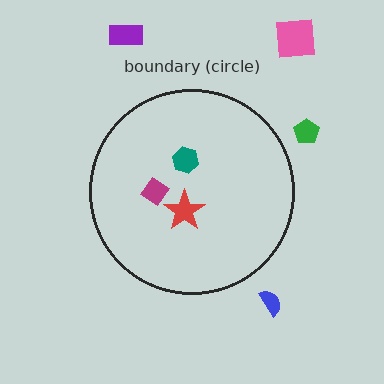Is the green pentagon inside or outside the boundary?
Outside.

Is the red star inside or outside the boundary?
Inside.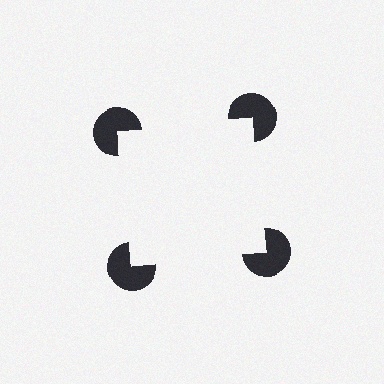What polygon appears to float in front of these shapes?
An illusory square — its edges are inferred from the aligned wedge cuts in the pac-man discs, not physically drawn.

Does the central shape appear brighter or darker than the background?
It typically appears slightly brighter than the background, even though no actual brightness change is drawn.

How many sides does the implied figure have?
4 sides.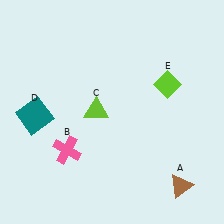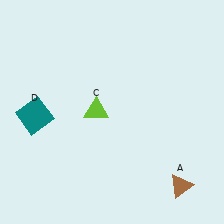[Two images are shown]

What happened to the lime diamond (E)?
The lime diamond (E) was removed in Image 2. It was in the top-right area of Image 1.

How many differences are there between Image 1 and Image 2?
There are 2 differences between the two images.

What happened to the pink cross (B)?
The pink cross (B) was removed in Image 2. It was in the bottom-left area of Image 1.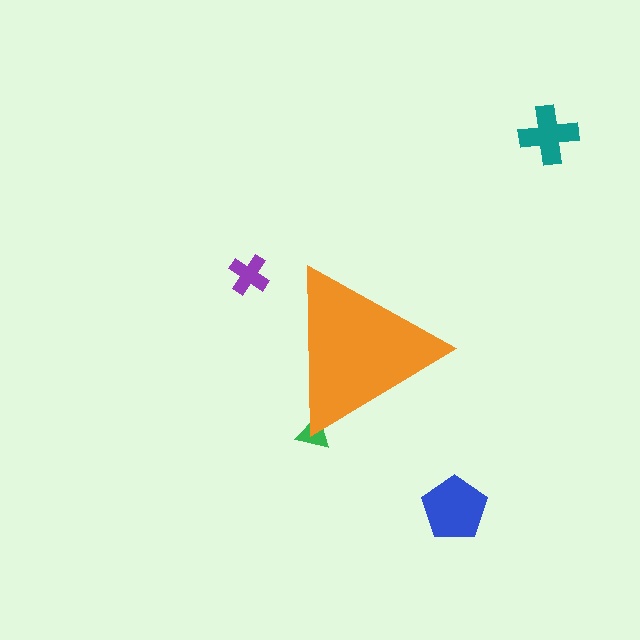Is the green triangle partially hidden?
Yes, the green triangle is partially hidden behind the orange triangle.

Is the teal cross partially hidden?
No, the teal cross is fully visible.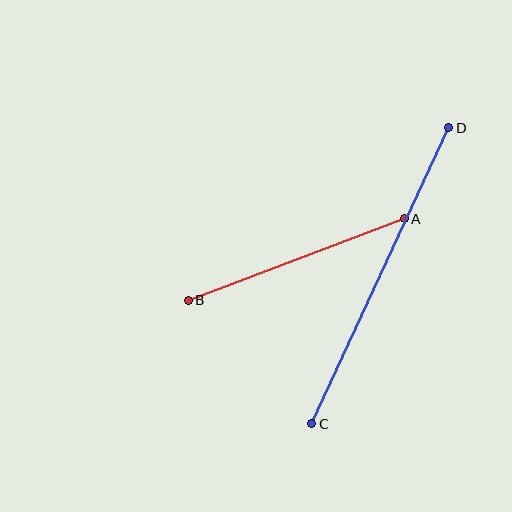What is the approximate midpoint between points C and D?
The midpoint is at approximately (380, 276) pixels.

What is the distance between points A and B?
The distance is approximately 231 pixels.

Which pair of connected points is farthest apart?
Points C and D are farthest apart.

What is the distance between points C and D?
The distance is approximately 326 pixels.